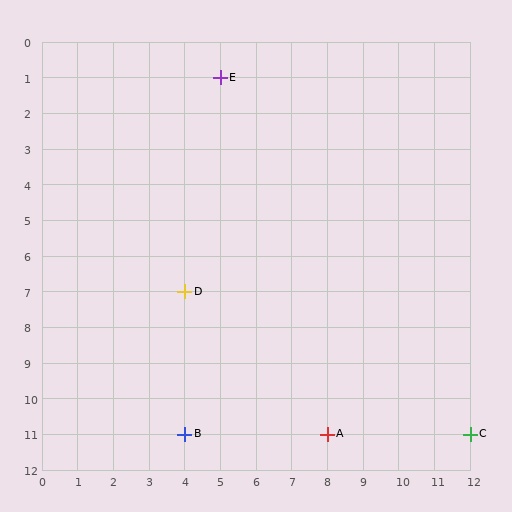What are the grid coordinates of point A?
Point A is at grid coordinates (8, 11).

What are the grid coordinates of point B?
Point B is at grid coordinates (4, 11).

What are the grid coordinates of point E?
Point E is at grid coordinates (5, 1).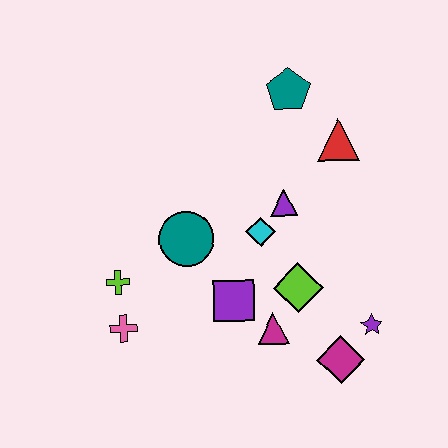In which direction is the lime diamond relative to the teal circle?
The lime diamond is to the right of the teal circle.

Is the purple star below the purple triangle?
Yes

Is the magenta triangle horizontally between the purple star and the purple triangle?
No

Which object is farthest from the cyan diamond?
The pink cross is farthest from the cyan diamond.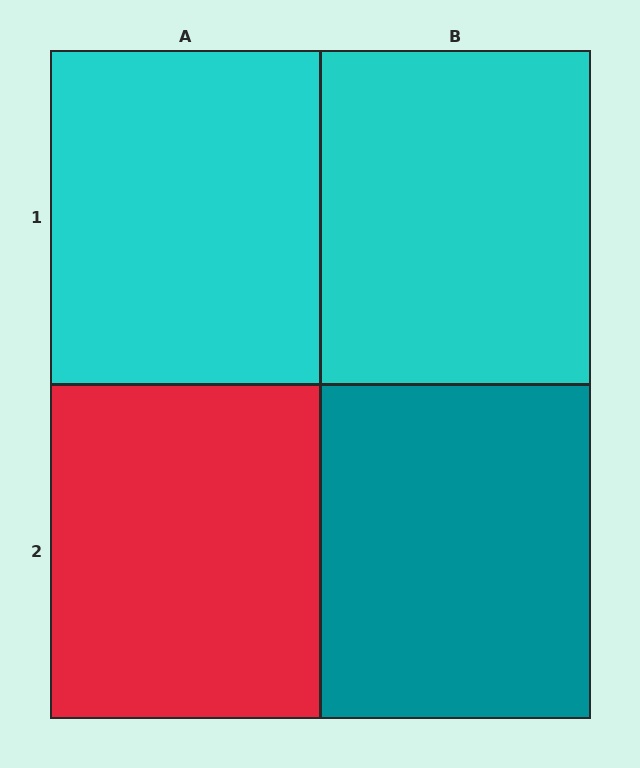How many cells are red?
1 cell is red.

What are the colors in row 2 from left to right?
Red, teal.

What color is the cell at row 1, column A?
Cyan.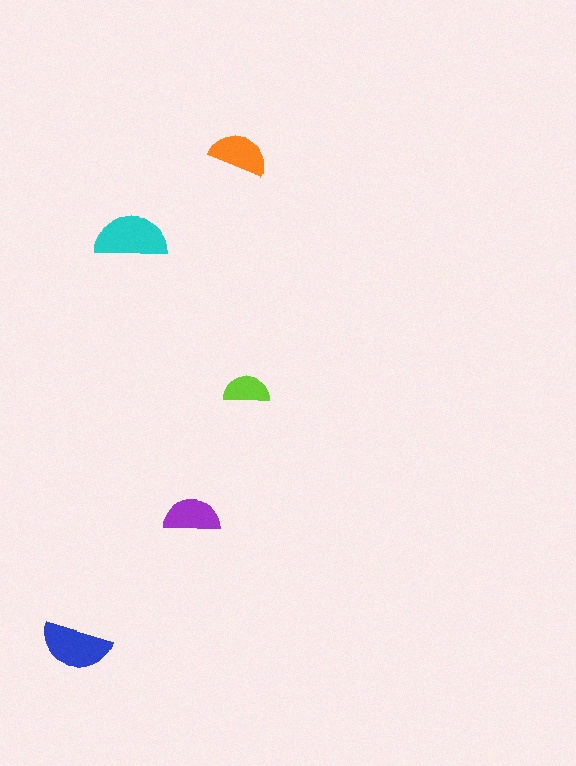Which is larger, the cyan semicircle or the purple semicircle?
The cyan one.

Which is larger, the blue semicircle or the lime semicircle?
The blue one.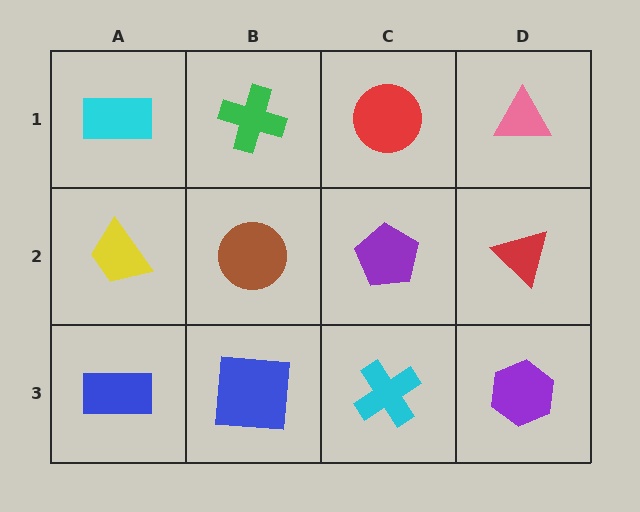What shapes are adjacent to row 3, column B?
A brown circle (row 2, column B), a blue rectangle (row 3, column A), a cyan cross (row 3, column C).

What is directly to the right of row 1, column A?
A green cross.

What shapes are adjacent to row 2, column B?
A green cross (row 1, column B), a blue square (row 3, column B), a yellow trapezoid (row 2, column A), a purple pentagon (row 2, column C).